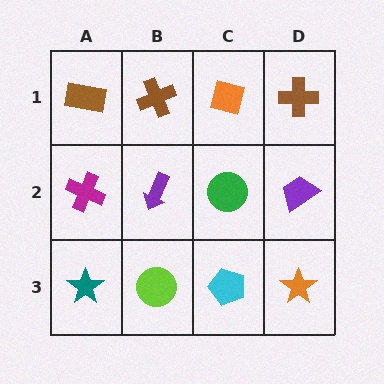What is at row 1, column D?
A brown cross.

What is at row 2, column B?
A purple arrow.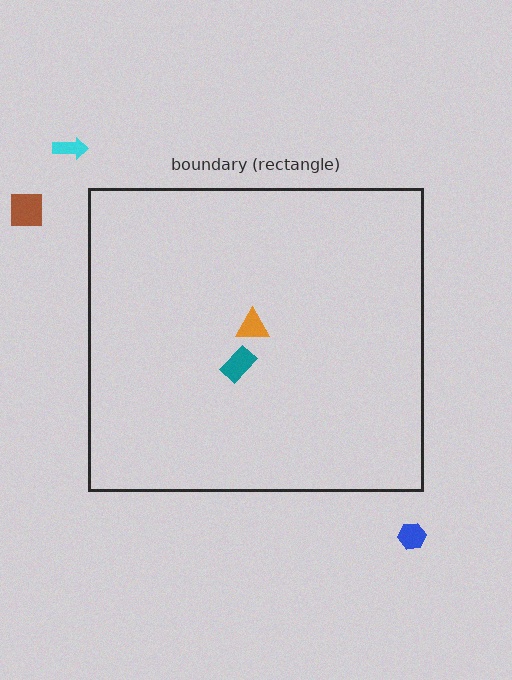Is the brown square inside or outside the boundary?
Outside.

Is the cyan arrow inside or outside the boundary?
Outside.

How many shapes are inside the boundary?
2 inside, 3 outside.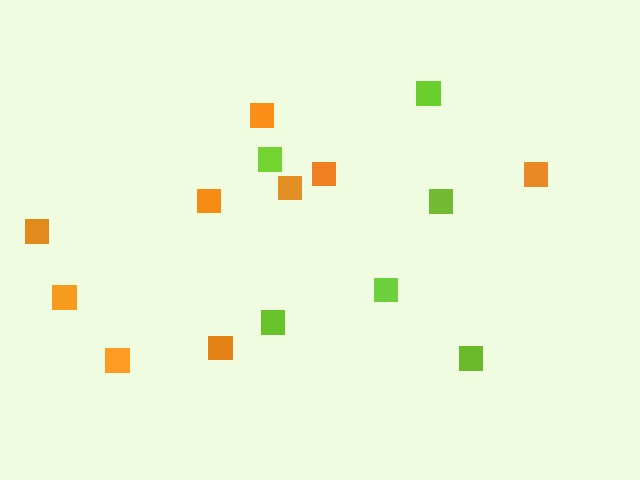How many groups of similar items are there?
There are 2 groups: one group of lime squares (6) and one group of orange squares (9).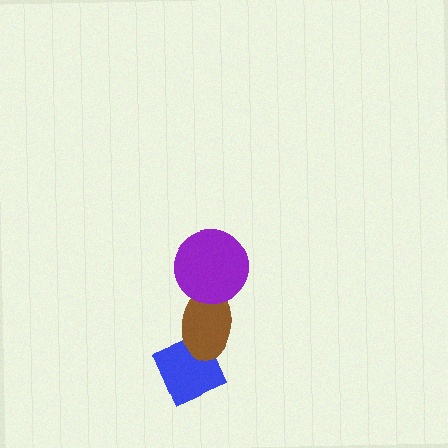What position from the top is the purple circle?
The purple circle is 1st from the top.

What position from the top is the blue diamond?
The blue diamond is 3rd from the top.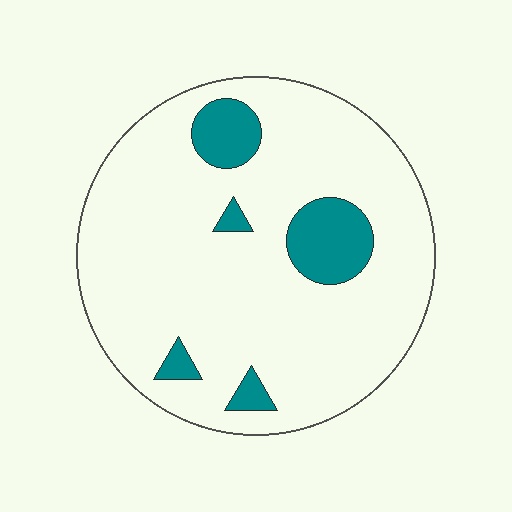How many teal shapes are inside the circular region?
5.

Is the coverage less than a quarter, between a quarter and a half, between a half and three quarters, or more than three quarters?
Less than a quarter.